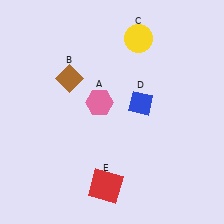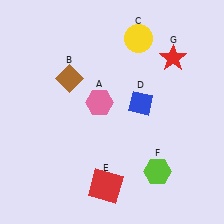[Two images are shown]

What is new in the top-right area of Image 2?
A red star (G) was added in the top-right area of Image 2.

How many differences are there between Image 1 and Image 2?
There are 2 differences between the two images.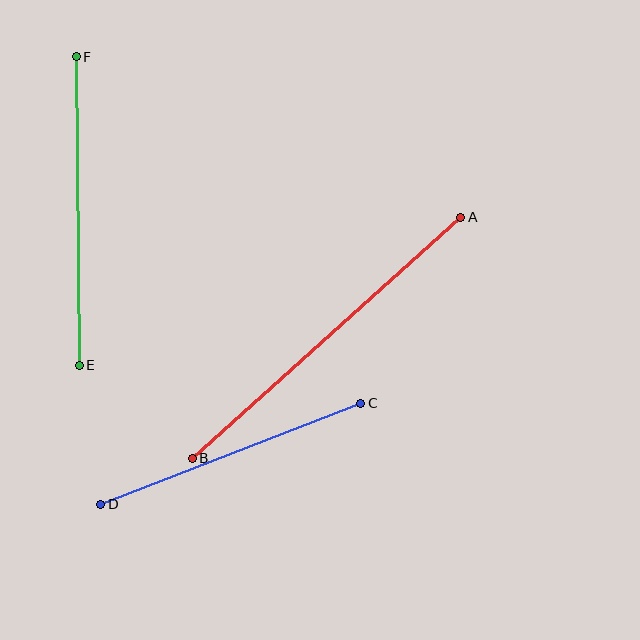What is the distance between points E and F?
The distance is approximately 308 pixels.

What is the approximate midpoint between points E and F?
The midpoint is at approximately (78, 211) pixels.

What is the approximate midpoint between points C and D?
The midpoint is at approximately (231, 454) pixels.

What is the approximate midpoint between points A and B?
The midpoint is at approximately (327, 338) pixels.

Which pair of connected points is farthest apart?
Points A and B are farthest apart.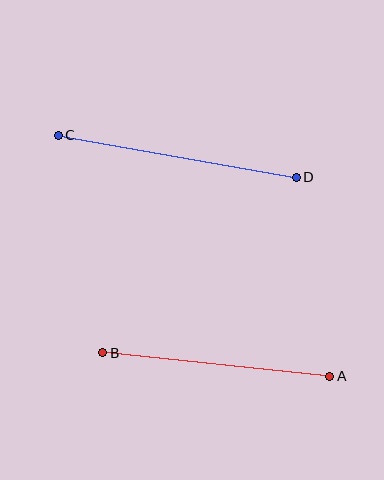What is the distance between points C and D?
The distance is approximately 242 pixels.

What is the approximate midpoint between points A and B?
The midpoint is at approximately (216, 365) pixels.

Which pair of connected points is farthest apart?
Points C and D are farthest apart.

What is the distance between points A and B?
The distance is approximately 229 pixels.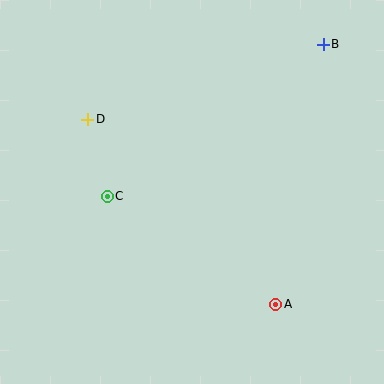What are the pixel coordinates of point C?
Point C is at (107, 196).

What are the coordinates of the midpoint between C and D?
The midpoint between C and D is at (98, 158).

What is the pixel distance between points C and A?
The distance between C and A is 200 pixels.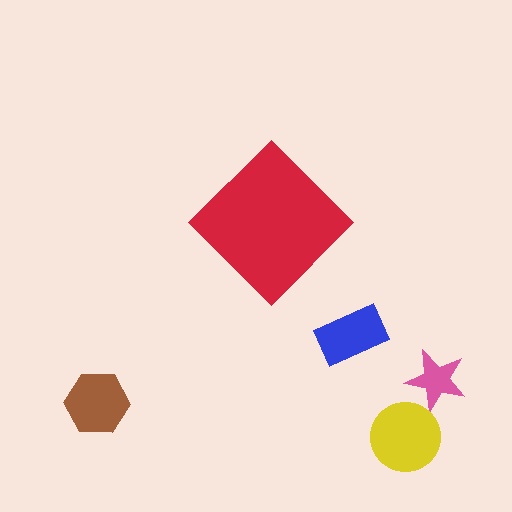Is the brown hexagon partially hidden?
No, the brown hexagon is fully visible.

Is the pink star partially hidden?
No, the pink star is fully visible.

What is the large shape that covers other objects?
A red diamond.